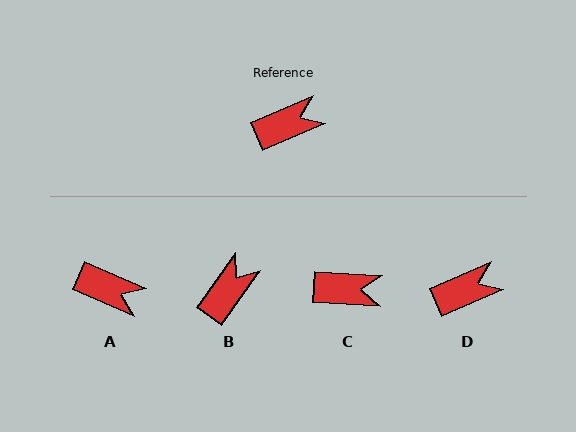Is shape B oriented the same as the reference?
No, it is off by about 32 degrees.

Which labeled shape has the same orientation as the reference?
D.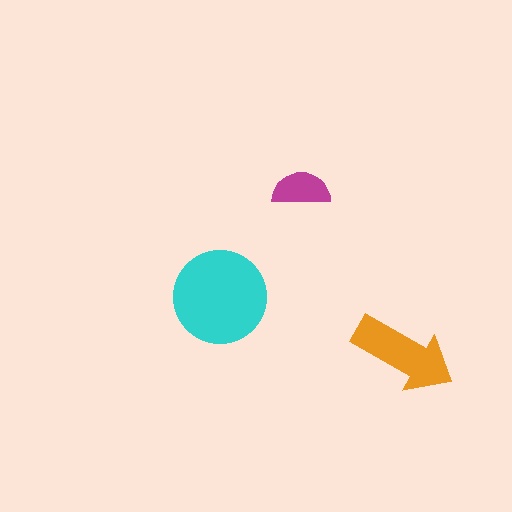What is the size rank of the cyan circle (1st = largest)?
1st.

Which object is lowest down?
The orange arrow is bottommost.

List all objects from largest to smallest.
The cyan circle, the orange arrow, the magenta semicircle.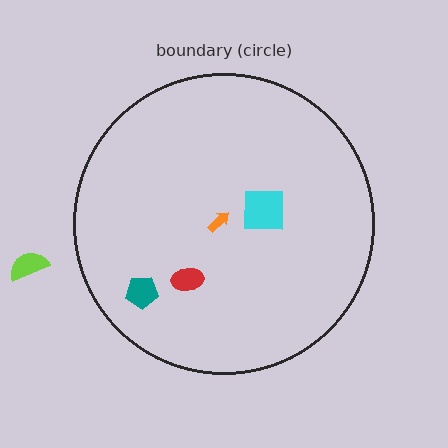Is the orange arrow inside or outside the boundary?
Inside.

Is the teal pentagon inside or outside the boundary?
Inside.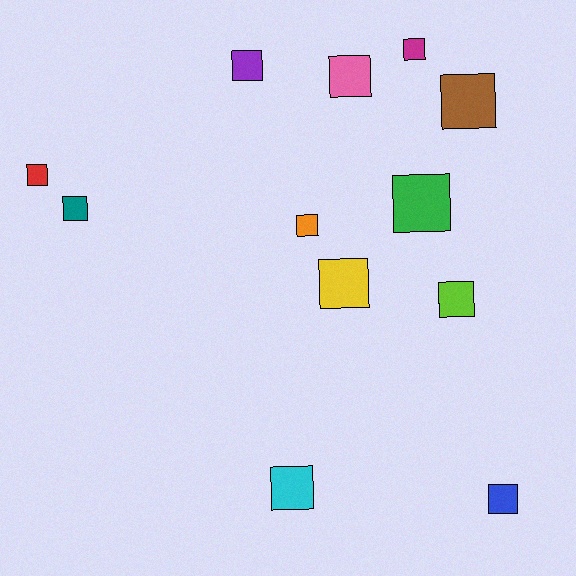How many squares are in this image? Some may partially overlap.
There are 12 squares.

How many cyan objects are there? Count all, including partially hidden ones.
There is 1 cyan object.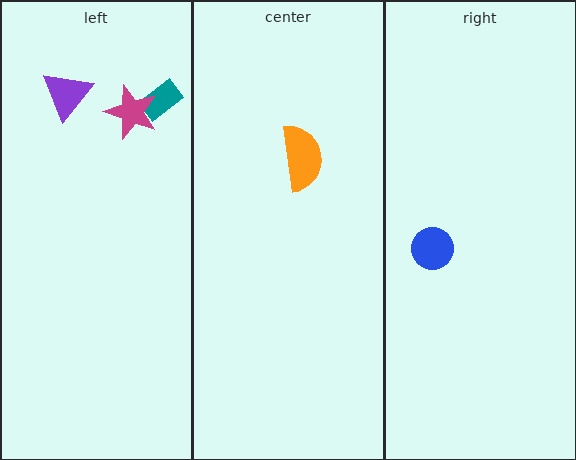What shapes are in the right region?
The blue circle.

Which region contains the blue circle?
The right region.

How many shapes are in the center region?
1.